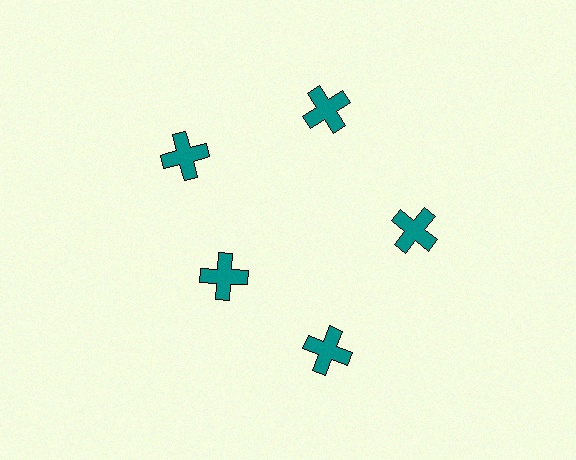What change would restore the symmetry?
The symmetry would be restored by moving it outward, back onto the ring so that all 5 crosses sit at equal angles and equal distance from the center.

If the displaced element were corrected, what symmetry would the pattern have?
It would have 5-fold rotational symmetry — the pattern would map onto itself every 72 degrees.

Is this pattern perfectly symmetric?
No. The 5 teal crosses are arranged in a ring, but one element near the 8 o'clock position is pulled inward toward the center, breaking the 5-fold rotational symmetry.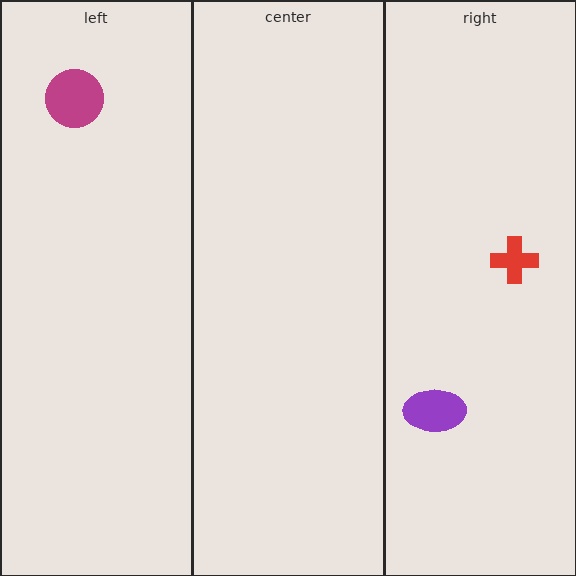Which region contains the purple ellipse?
The right region.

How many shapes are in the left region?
1.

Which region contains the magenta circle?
The left region.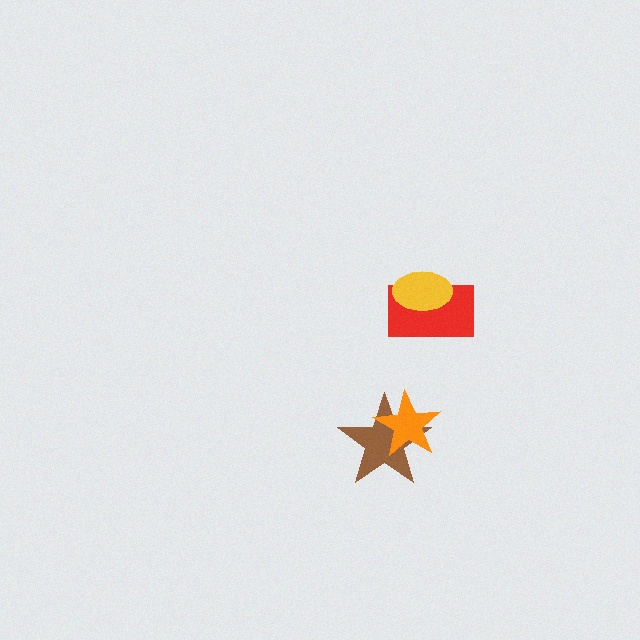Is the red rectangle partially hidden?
Yes, it is partially covered by another shape.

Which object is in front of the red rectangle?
The yellow ellipse is in front of the red rectangle.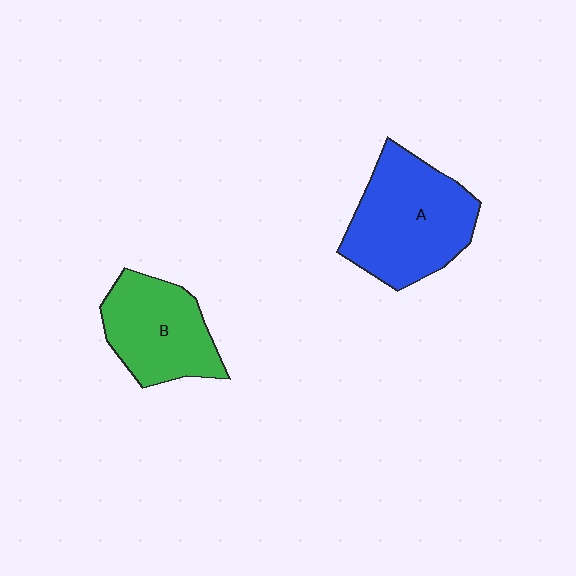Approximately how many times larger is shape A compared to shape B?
Approximately 1.3 times.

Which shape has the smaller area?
Shape B (green).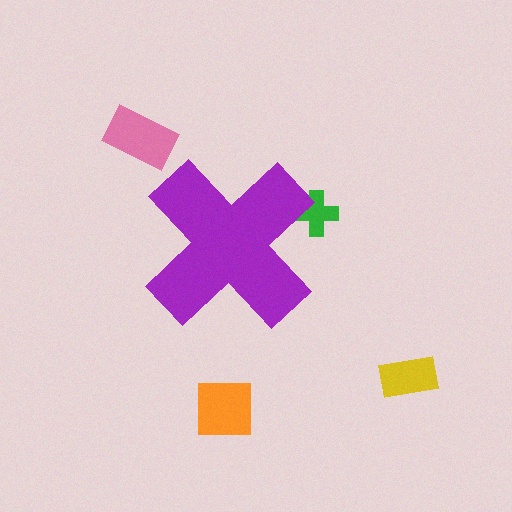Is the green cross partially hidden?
Yes, the green cross is partially hidden behind the purple cross.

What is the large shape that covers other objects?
A purple cross.